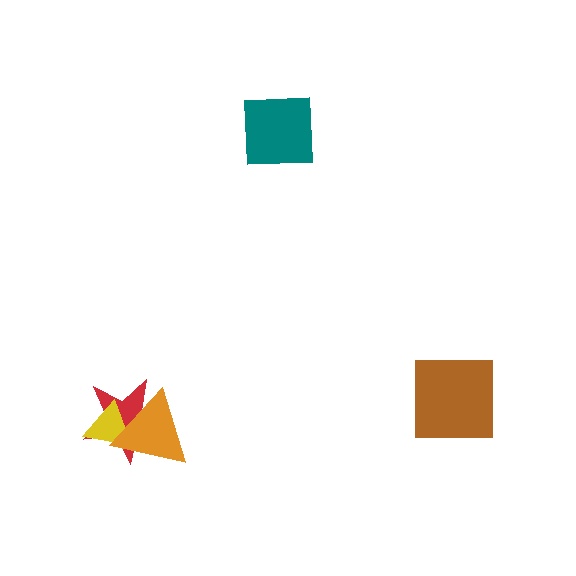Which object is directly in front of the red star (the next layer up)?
The yellow triangle is directly in front of the red star.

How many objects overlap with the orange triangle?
2 objects overlap with the orange triangle.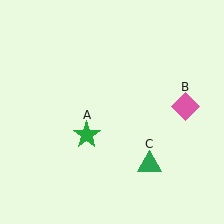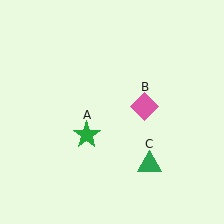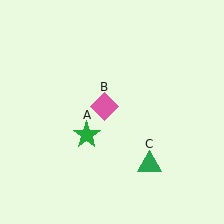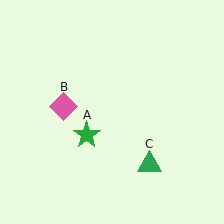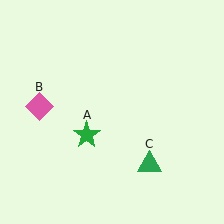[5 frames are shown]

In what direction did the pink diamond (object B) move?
The pink diamond (object B) moved left.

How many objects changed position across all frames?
1 object changed position: pink diamond (object B).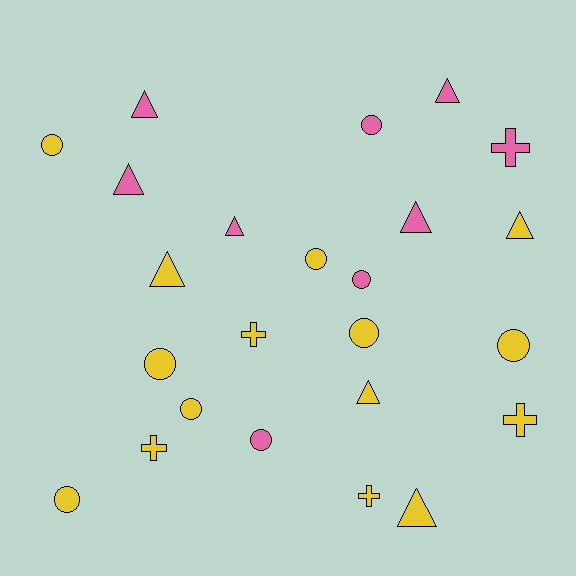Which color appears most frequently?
Yellow, with 15 objects.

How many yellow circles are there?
There are 7 yellow circles.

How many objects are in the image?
There are 24 objects.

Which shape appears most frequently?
Circle, with 10 objects.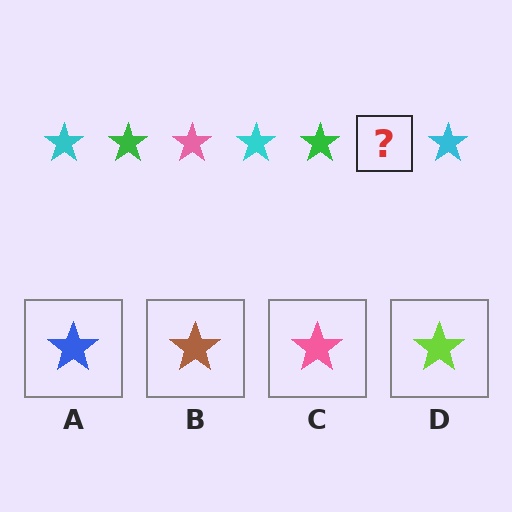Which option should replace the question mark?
Option C.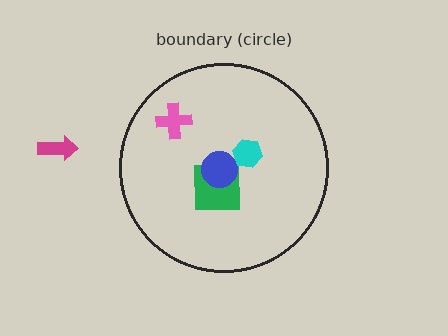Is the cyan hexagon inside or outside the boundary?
Inside.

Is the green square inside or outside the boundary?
Inside.